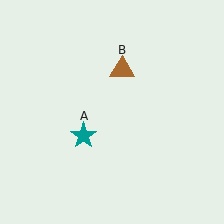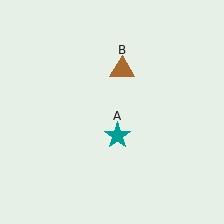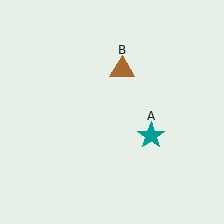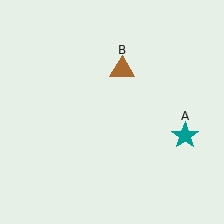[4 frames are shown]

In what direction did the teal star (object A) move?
The teal star (object A) moved right.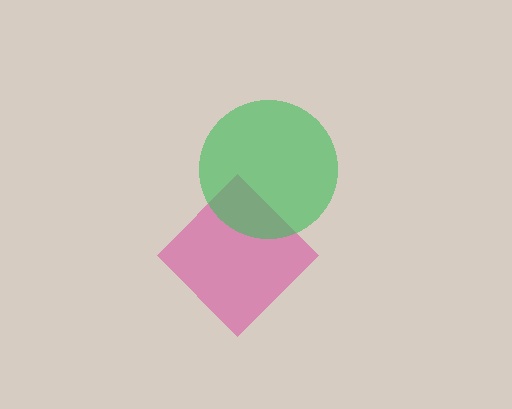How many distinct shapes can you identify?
There are 2 distinct shapes: a magenta diamond, a green circle.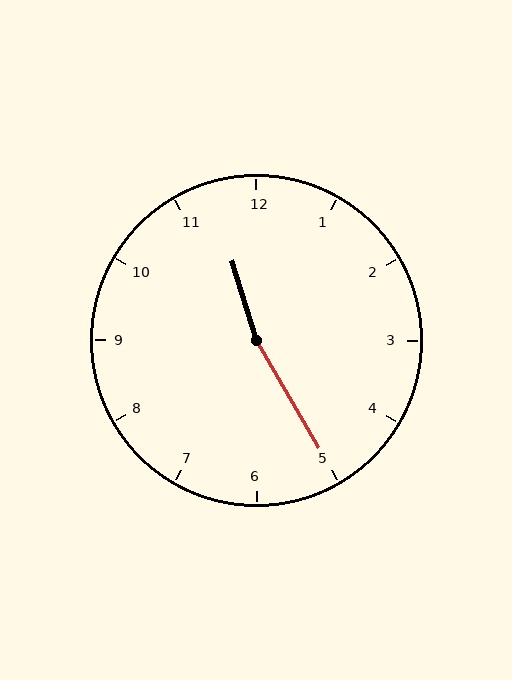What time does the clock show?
11:25.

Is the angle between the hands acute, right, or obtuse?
It is obtuse.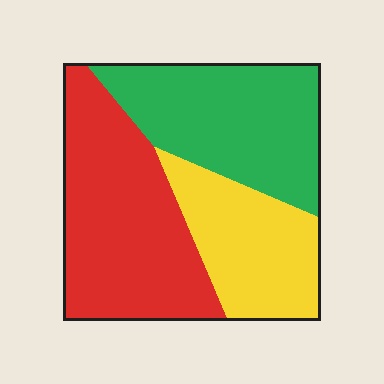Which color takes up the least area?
Yellow, at roughly 25%.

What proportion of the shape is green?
Green covers 34% of the shape.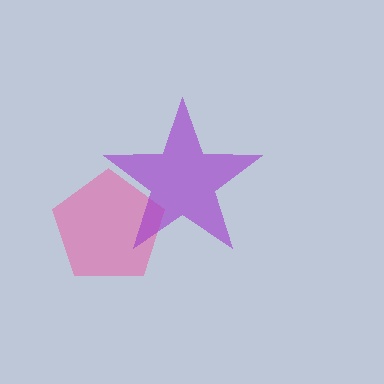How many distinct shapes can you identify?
There are 2 distinct shapes: a pink pentagon, a purple star.